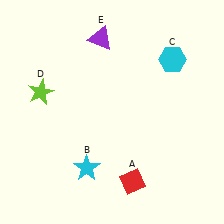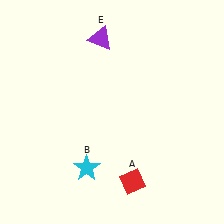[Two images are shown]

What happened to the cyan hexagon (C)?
The cyan hexagon (C) was removed in Image 2. It was in the top-right area of Image 1.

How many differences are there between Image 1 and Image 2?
There are 2 differences between the two images.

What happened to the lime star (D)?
The lime star (D) was removed in Image 2. It was in the top-left area of Image 1.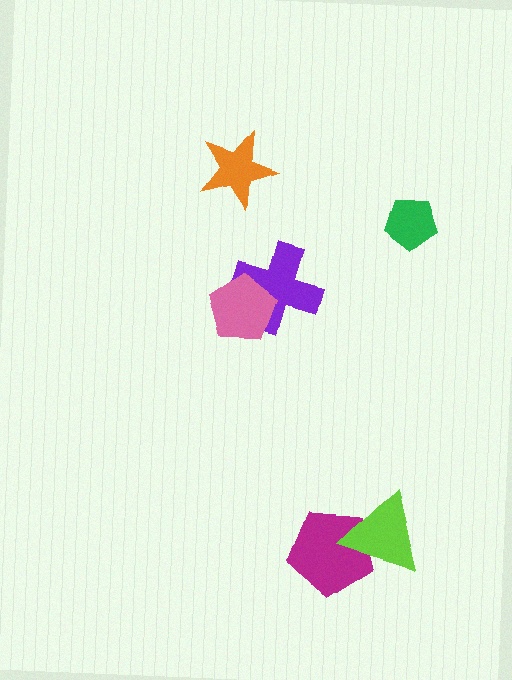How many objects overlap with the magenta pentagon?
1 object overlaps with the magenta pentagon.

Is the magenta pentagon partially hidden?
Yes, it is partially covered by another shape.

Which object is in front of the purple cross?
The pink pentagon is in front of the purple cross.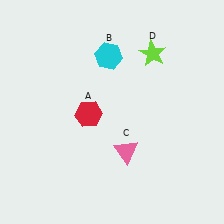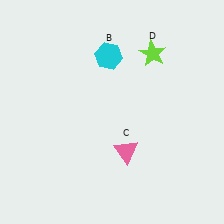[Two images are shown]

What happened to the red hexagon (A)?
The red hexagon (A) was removed in Image 2. It was in the bottom-left area of Image 1.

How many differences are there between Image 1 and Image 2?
There is 1 difference between the two images.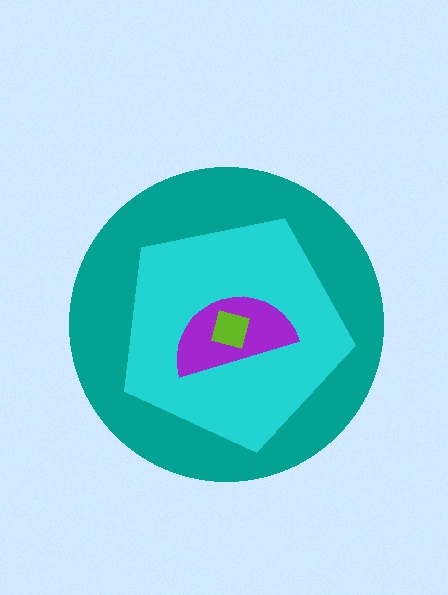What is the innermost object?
The lime square.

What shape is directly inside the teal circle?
The cyan pentagon.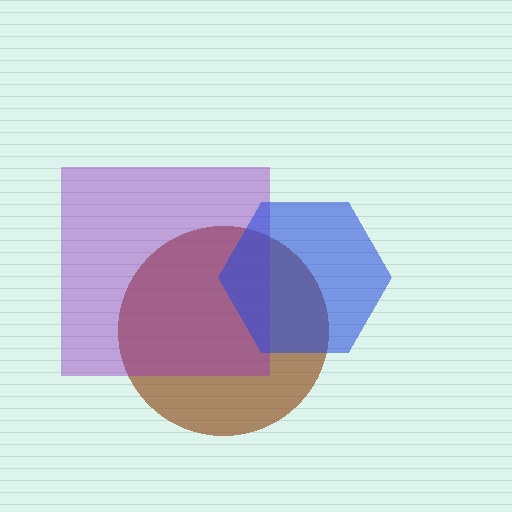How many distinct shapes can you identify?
There are 3 distinct shapes: a brown circle, a purple square, a blue hexagon.